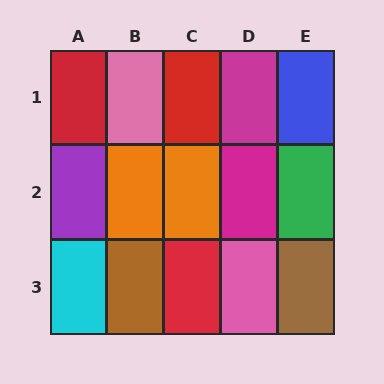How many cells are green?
1 cell is green.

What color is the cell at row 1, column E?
Blue.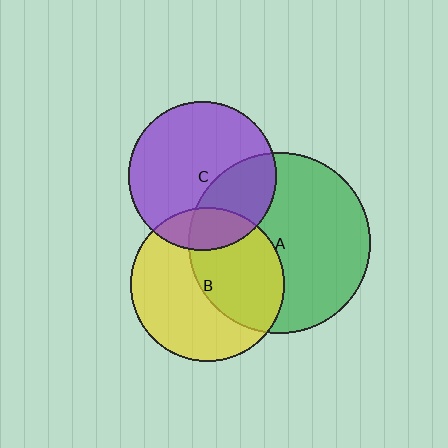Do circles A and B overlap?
Yes.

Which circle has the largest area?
Circle A (green).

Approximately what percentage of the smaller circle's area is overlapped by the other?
Approximately 45%.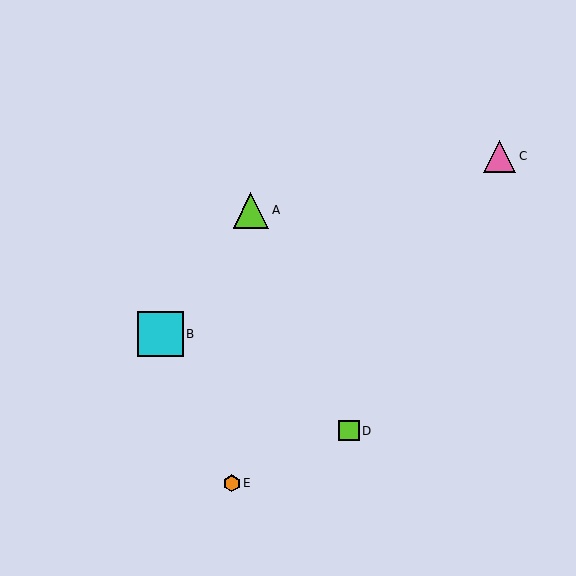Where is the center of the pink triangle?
The center of the pink triangle is at (499, 156).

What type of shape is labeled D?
Shape D is a lime square.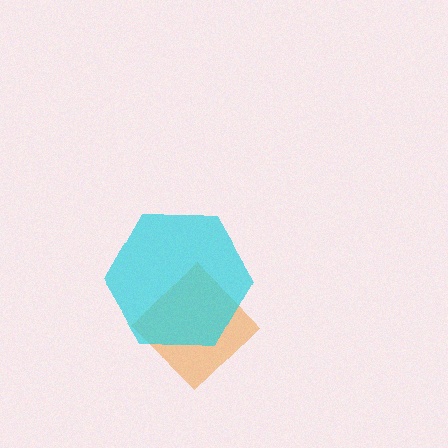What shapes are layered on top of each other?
The layered shapes are: an orange diamond, a cyan hexagon.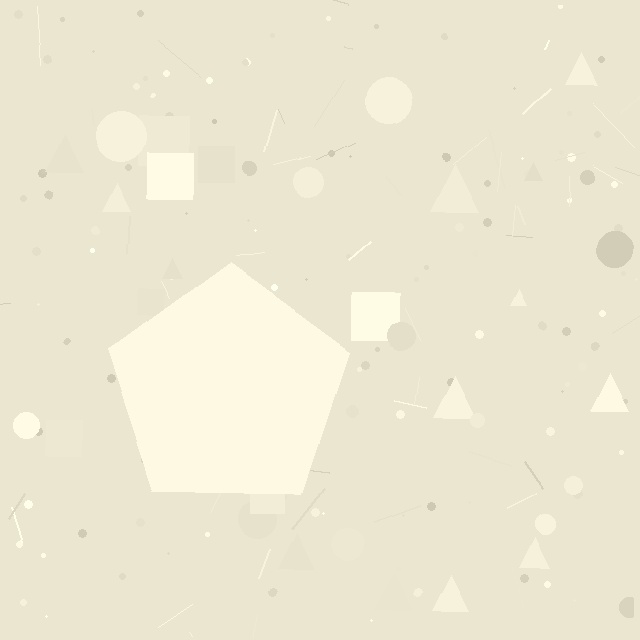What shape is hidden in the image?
A pentagon is hidden in the image.